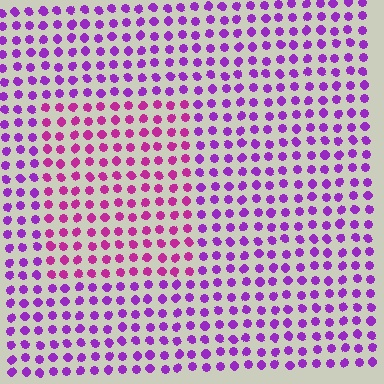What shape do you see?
I see a rectangle.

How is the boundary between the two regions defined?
The boundary is defined purely by a slight shift in hue (about 32 degrees). Spacing, size, and orientation are identical on both sides.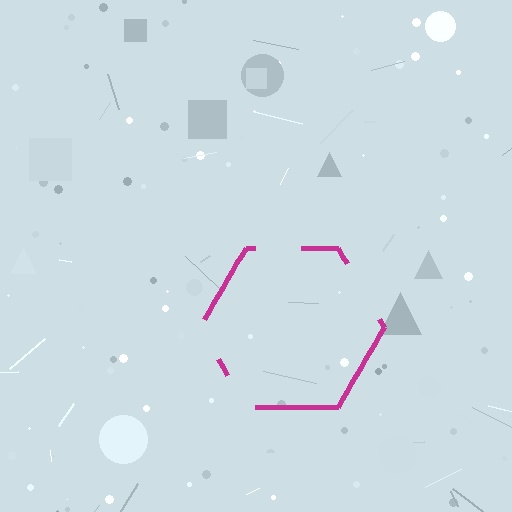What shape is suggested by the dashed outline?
The dashed outline suggests a hexagon.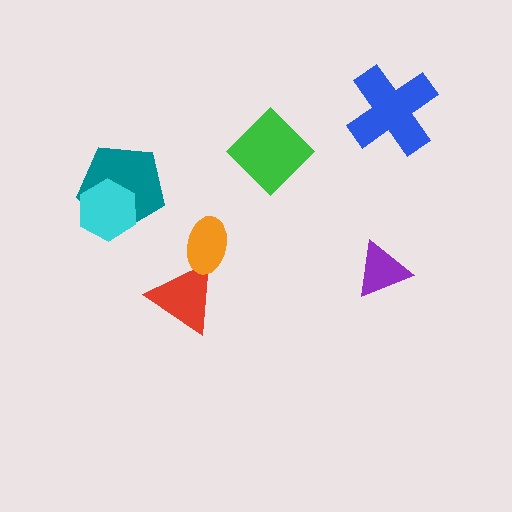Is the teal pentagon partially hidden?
Yes, it is partially covered by another shape.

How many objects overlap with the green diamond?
0 objects overlap with the green diamond.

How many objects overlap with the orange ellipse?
1 object overlaps with the orange ellipse.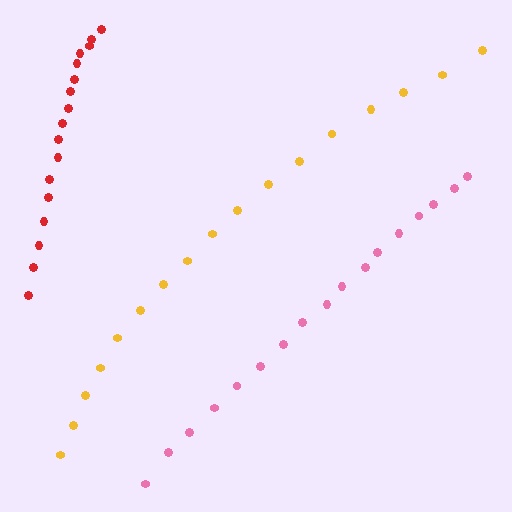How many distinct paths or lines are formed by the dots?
There are 3 distinct paths.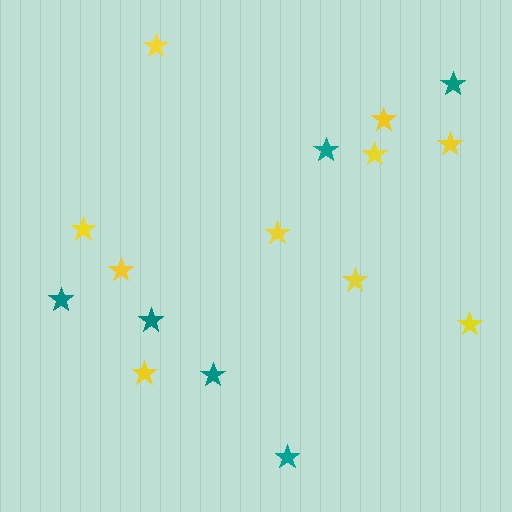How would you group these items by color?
There are 2 groups: one group of yellow stars (10) and one group of teal stars (6).